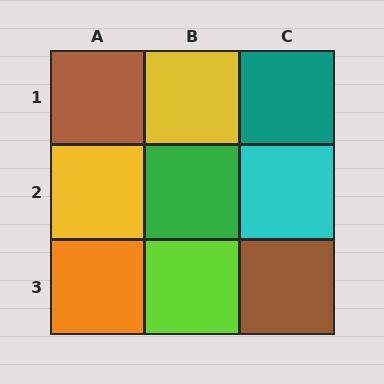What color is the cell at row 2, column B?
Green.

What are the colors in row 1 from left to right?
Brown, yellow, teal.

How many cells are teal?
1 cell is teal.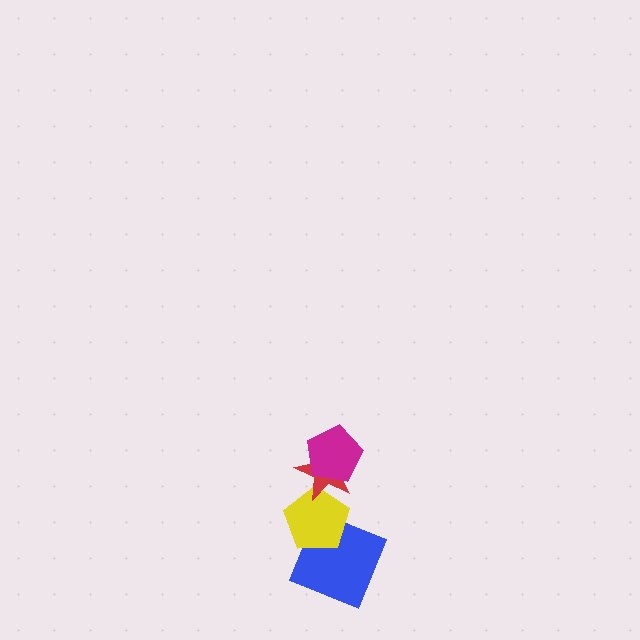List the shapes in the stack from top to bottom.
From top to bottom: the magenta pentagon, the red star, the yellow pentagon, the blue square.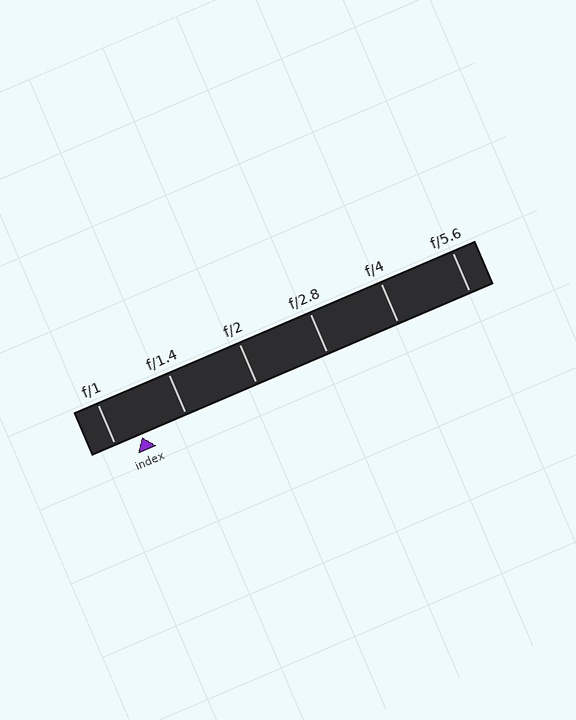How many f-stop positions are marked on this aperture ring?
There are 6 f-stop positions marked.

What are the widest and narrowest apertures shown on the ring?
The widest aperture shown is f/1 and the narrowest is f/5.6.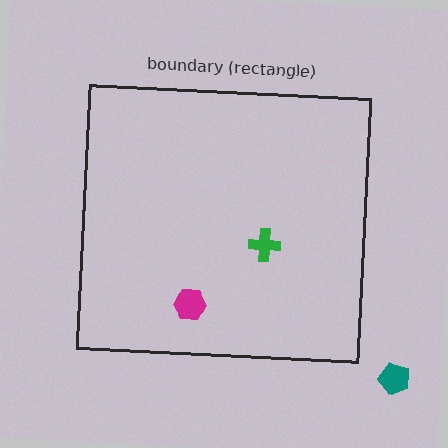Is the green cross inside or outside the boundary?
Inside.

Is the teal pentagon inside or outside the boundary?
Outside.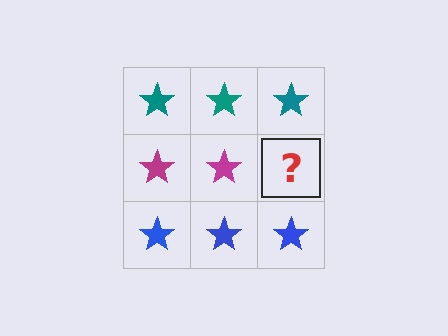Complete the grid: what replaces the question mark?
The question mark should be replaced with a magenta star.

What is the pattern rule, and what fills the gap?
The rule is that each row has a consistent color. The gap should be filled with a magenta star.